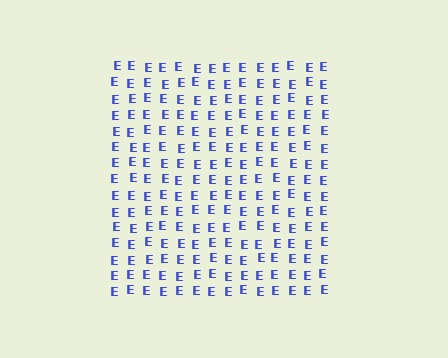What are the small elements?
The small elements are letter E's.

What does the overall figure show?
The overall figure shows a square.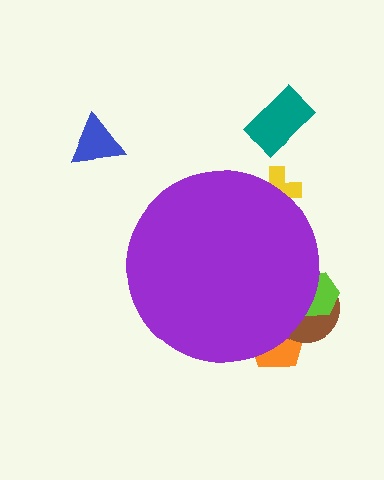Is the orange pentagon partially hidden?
Yes, the orange pentagon is partially hidden behind the purple circle.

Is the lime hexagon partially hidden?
Yes, the lime hexagon is partially hidden behind the purple circle.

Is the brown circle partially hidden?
Yes, the brown circle is partially hidden behind the purple circle.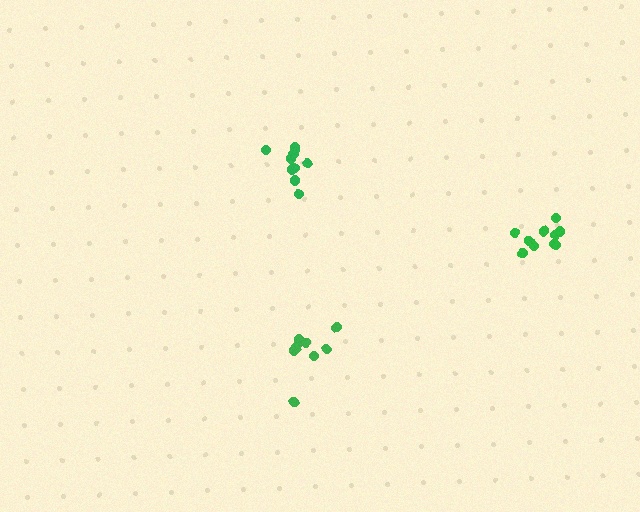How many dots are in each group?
Group 1: 10 dots, Group 2: 10 dots, Group 3: 9 dots (29 total).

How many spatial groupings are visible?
There are 3 spatial groupings.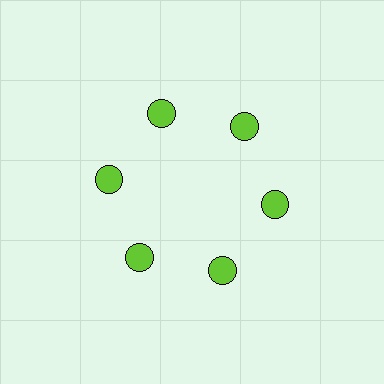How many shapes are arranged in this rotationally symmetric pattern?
There are 6 shapes, arranged in 6 groups of 1.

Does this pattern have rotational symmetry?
Yes, this pattern has 6-fold rotational symmetry. It looks the same after rotating 60 degrees around the center.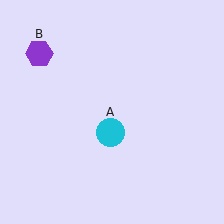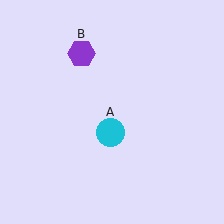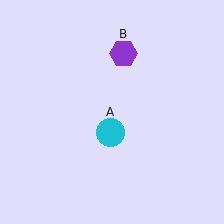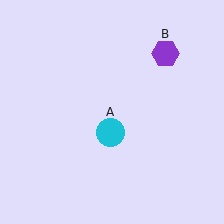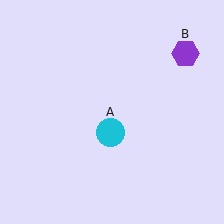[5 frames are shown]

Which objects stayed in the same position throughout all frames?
Cyan circle (object A) remained stationary.